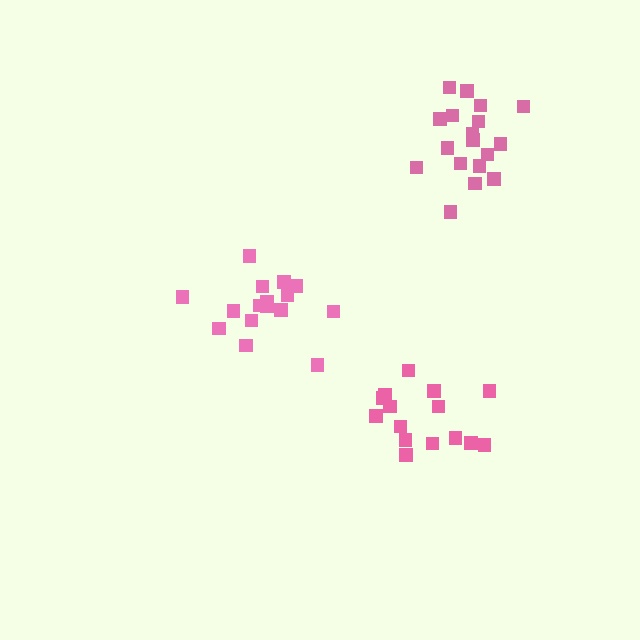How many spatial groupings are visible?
There are 3 spatial groupings.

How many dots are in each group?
Group 1: 18 dots, Group 2: 16 dots, Group 3: 15 dots (49 total).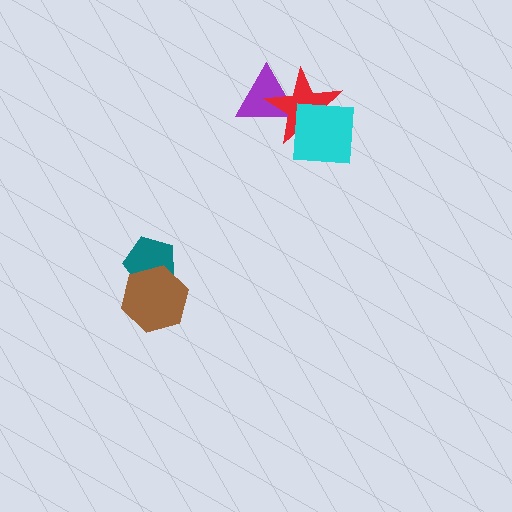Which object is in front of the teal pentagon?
The brown hexagon is in front of the teal pentagon.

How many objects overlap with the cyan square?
1 object overlaps with the cyan square.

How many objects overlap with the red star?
2 objects overlap with the red star.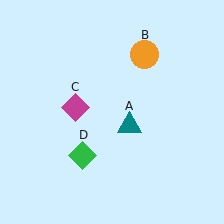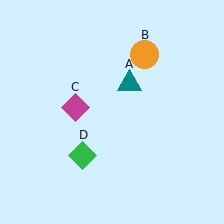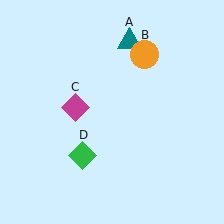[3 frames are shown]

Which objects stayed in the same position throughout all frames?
Orange circle (object B) and magenta diamond (object C) and green diamond (object D) remained stationary.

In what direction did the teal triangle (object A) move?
The teal triangle (object A) moved up.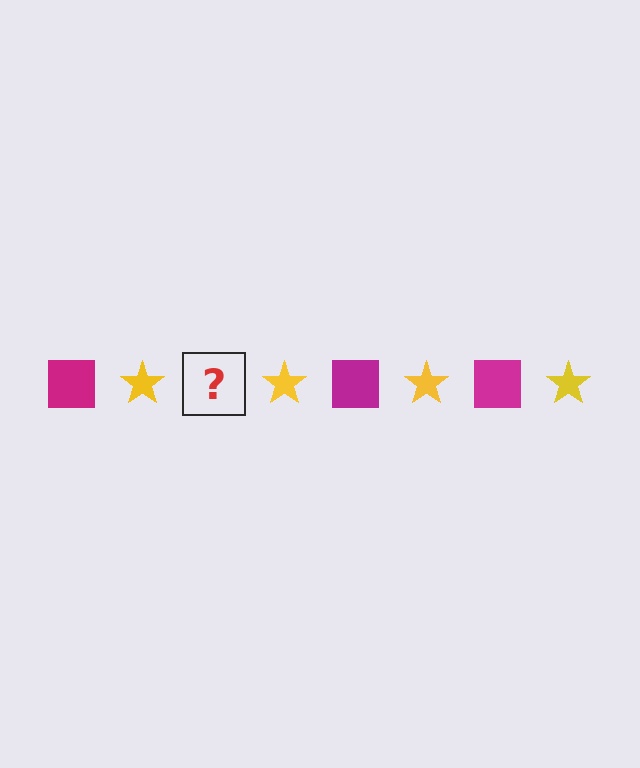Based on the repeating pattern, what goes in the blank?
The blank should be a magenta square.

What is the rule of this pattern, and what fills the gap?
The rule is that the pattern alternates between magenta square and yellow star. The gap should be filled with a magenta square.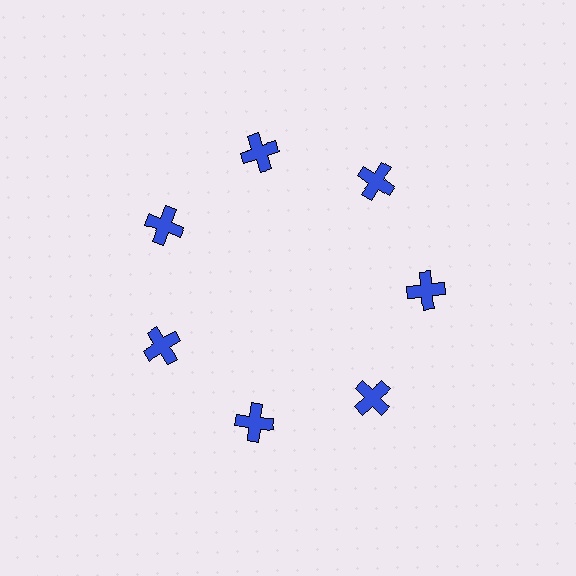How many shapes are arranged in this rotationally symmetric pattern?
There are 7 shapes, arranged in 7 groups of 1.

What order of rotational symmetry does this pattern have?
This pattern has 7-fold rotational symmetry.